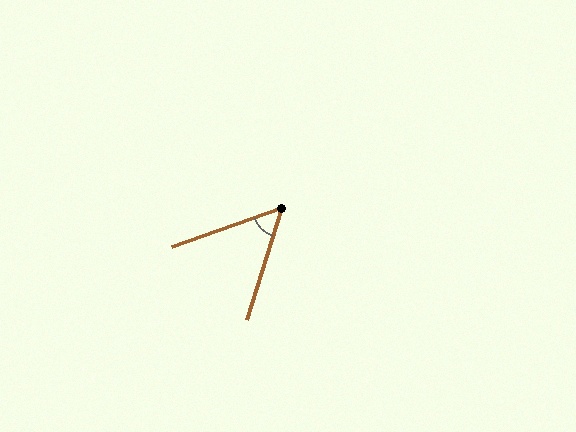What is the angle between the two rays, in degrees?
Approximately 53 degrees.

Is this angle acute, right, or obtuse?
It is acute.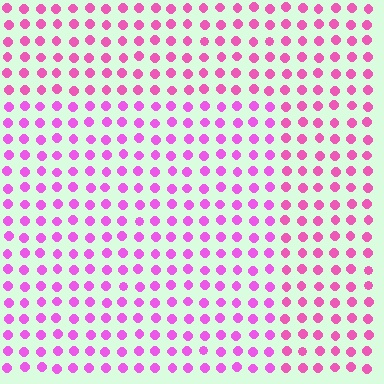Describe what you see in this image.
The image is filled with small pink elements in a uniform arrangement. A rectangle-shaped region is visible where the elements are tinted to a slightly different hue, forming a subtle color boundary.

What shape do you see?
I see a rectangle.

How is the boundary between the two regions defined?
The boundary is defined purely by a slight shift in hue (about 20 degrees). Spacing, size, and orientation are identical on both sides.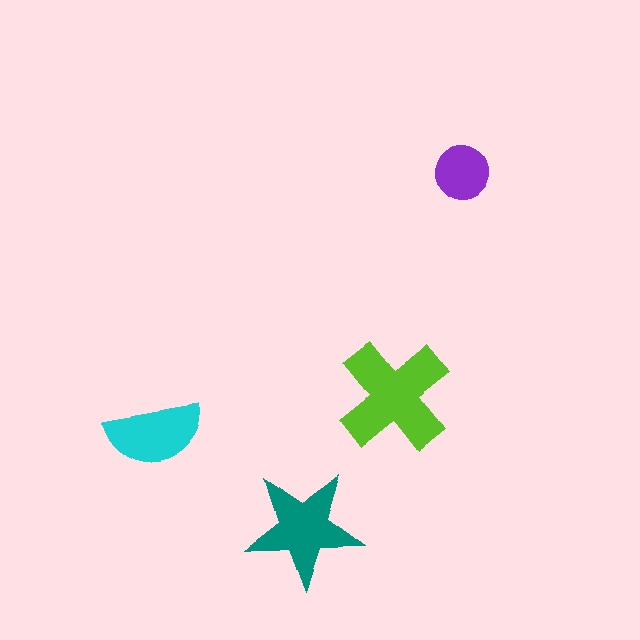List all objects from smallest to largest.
The purple circle, the cyan semicircle, the teal star, the lime cross.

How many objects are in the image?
There are 4 objects in the image.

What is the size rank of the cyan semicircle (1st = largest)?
3rd.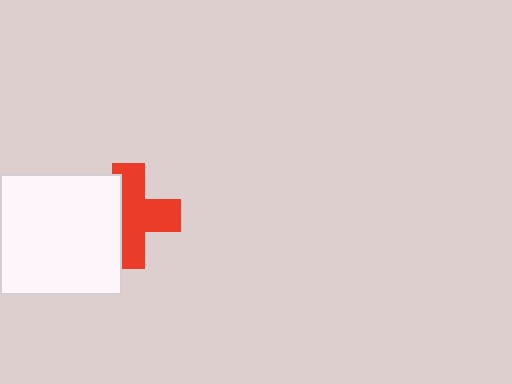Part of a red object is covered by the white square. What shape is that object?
It is a cross.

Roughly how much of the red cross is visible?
About half of it is visible (roughly 64%).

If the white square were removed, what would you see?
You would see the complete red cross.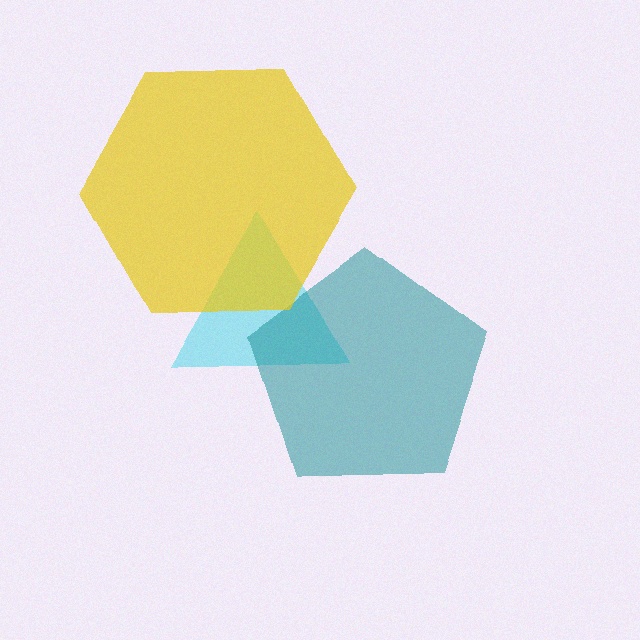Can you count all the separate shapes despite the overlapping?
Yes, there are 3 separate shapes.